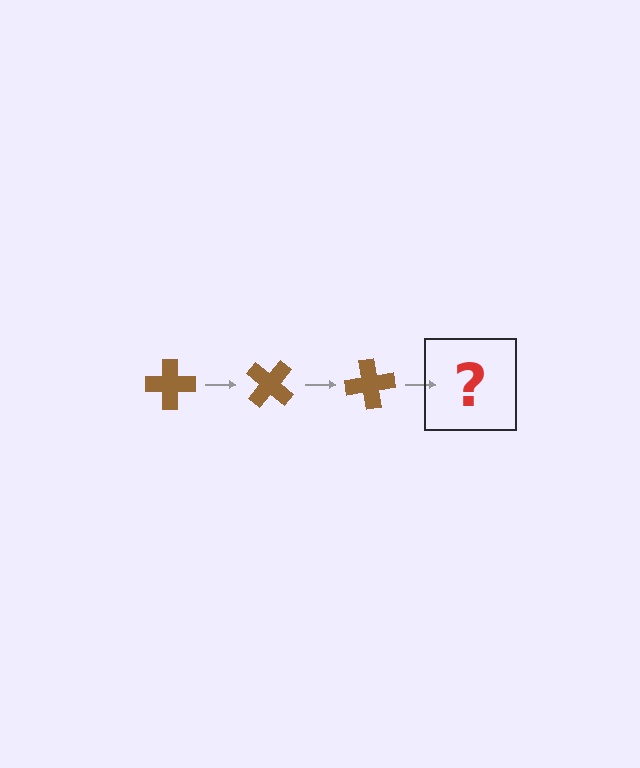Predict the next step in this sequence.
The next step is a brown cross rotated 120 degrees.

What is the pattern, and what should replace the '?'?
The pattern is that the cross rotates 40 degrees each step. The '?' should be a brown cross rotated 120 degrees.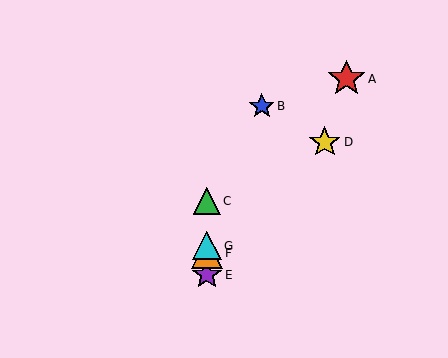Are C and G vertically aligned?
Yes, both are at x≈207.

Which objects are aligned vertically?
Objects C, E, F, G are aligned vertically.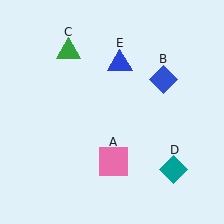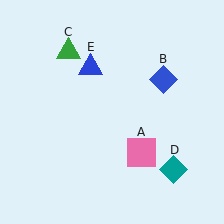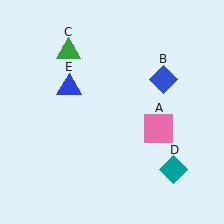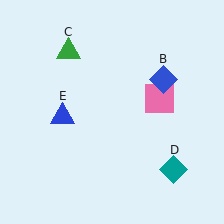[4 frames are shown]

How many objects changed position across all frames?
2 objects changed position: pink square (object A), blue triangle (object E).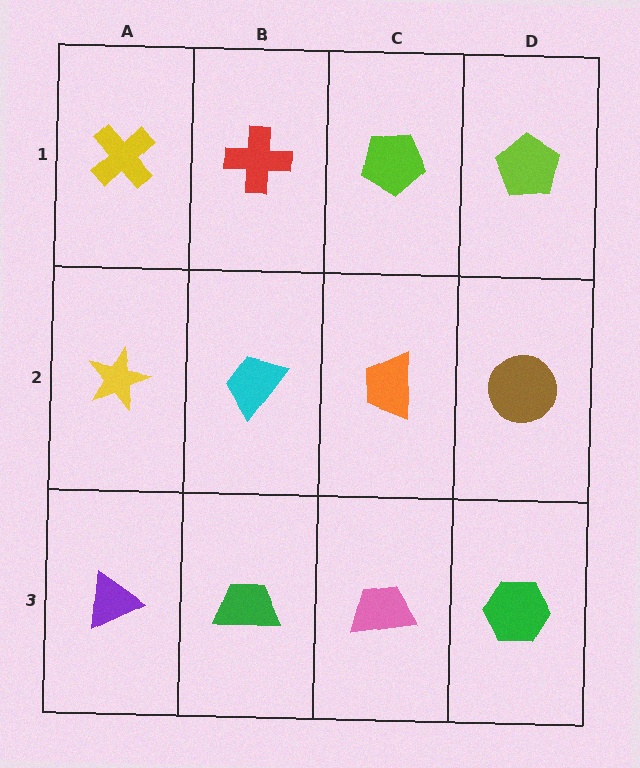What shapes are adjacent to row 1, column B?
A cyan trapezoid (row 2, column B), a yellow cross (row 1, column A), a lime pentagon (row 1, column C).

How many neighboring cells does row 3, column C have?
3.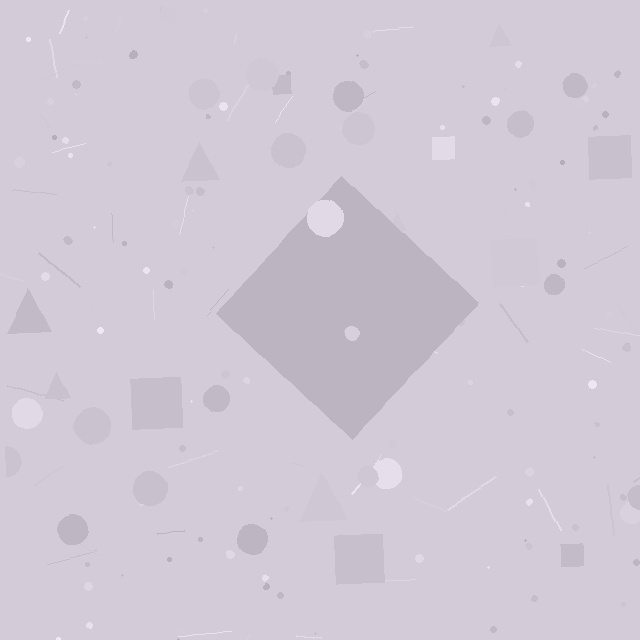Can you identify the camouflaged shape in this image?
The camouflaged shape is a diamond.